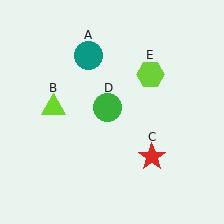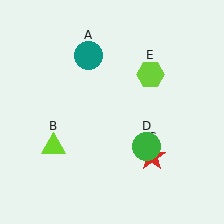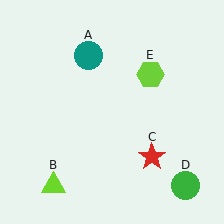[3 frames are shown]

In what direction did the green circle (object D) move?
The green circle (object D) moved down and to the right.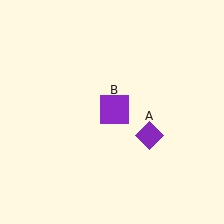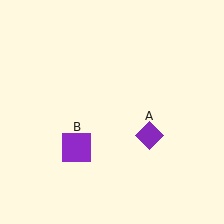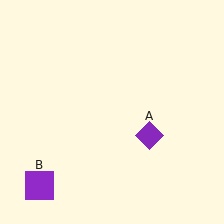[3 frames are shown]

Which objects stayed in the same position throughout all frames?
Purple diamond (object A) remained stationary.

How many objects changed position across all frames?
1 object changed position: purple square (object B).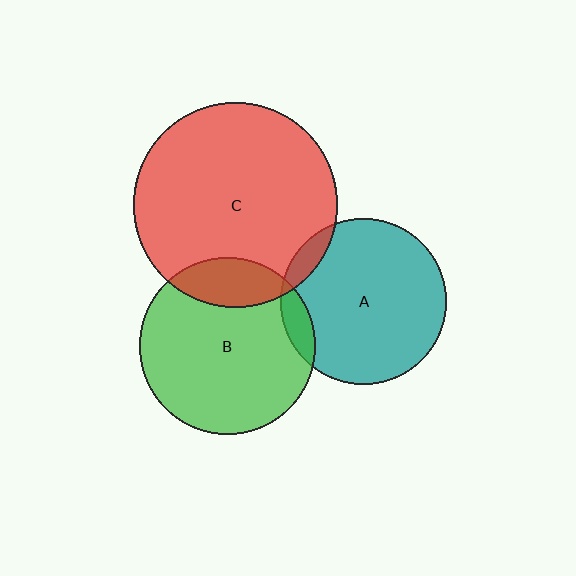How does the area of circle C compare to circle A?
Approximately 1.5 times.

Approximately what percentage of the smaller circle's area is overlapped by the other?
Approximately 20%.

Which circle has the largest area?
Circle C (red).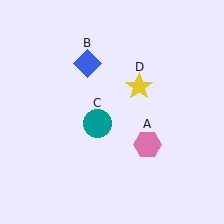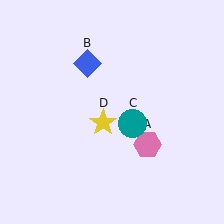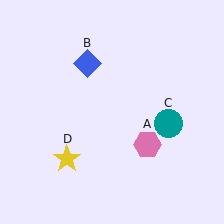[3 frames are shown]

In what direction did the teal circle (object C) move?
The teal circle (object C) moved right.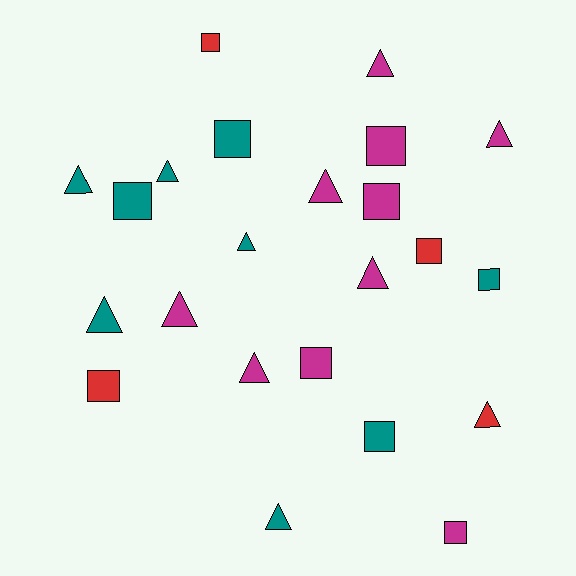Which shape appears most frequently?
Triangle, with 12 objects.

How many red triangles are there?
There is 1 red triangle.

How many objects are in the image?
There are 23 objects.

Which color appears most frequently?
Magenta, with 10 objects.